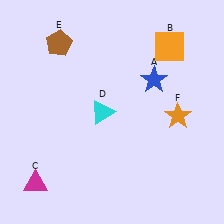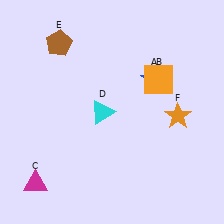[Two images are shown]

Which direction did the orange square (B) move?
The orange square (B) moved down.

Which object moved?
The orange square (B) moved down.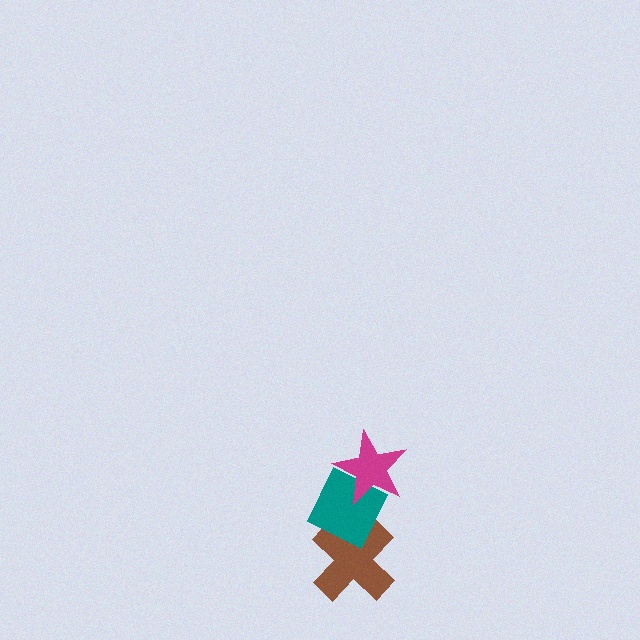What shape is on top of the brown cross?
The teal diamond is on top of the brown cross.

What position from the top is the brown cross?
The brown cross is 3rd from the top.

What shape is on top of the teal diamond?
The magenta star is on top of the teal diamond.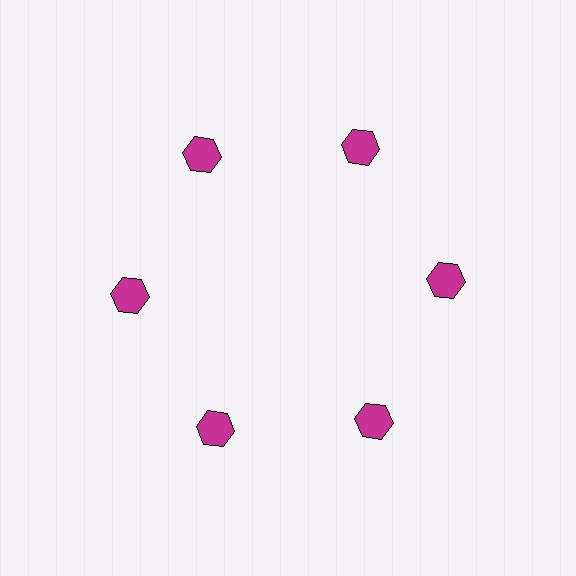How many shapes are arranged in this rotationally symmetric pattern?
There are 6 shapes, arranged in 6 groups of 1.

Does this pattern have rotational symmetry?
Yes, this pattern has 6-fold rotational symmetry. It looks the same after rotating 60 degrees around the center.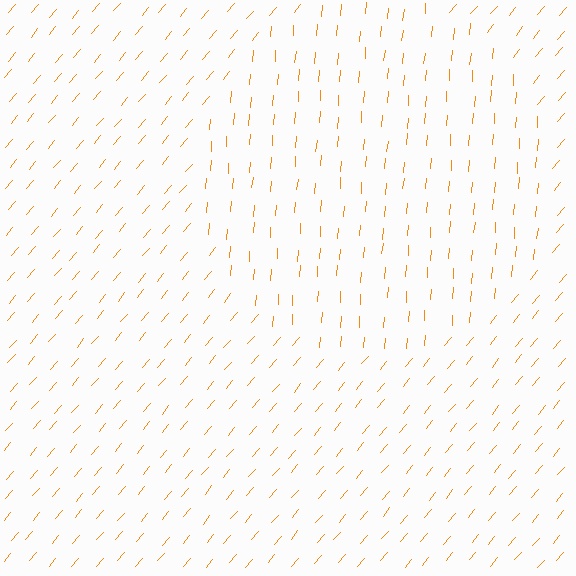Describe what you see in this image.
The image is filled with small orange line segments. A circle region in the image has lines oriented differently from the surrounding lines, creating a visible texture boundary.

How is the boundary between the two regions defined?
The boundary is defined purely by a change in line orientation (approximately 35 degrees difference). All lines are the same color and thickness.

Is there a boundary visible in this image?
Yes, there is a texture boundary formed by a change in line orientation.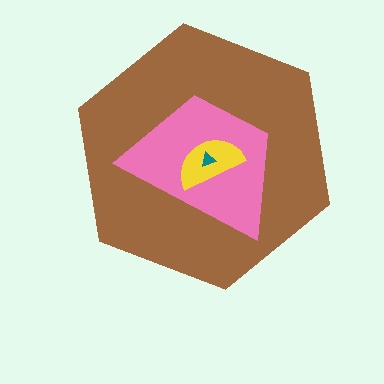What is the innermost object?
The teal triangle.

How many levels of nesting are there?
4.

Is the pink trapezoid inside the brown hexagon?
Yes.